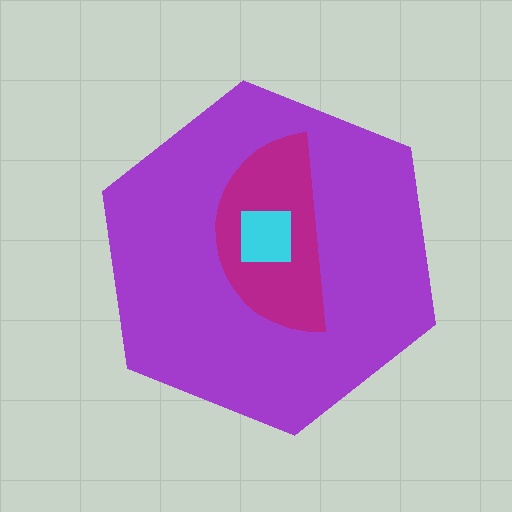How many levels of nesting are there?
3.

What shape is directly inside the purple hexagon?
The magenta semicircle.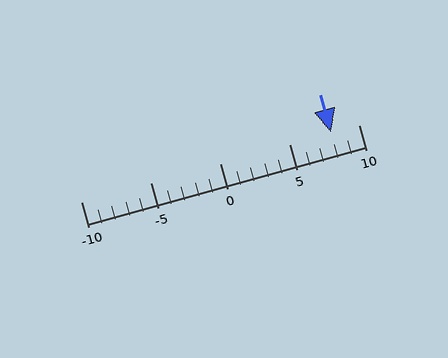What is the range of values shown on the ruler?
The ruler shows values from -10 to 10.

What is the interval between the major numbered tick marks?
The major tick marks are spaced 5 units apart.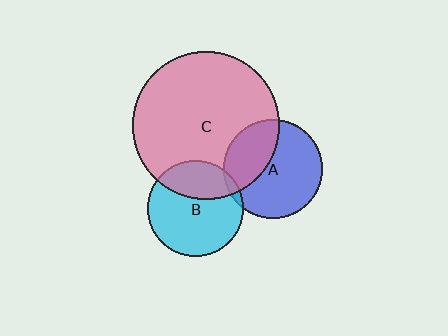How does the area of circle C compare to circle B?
Approximately 2.4 times.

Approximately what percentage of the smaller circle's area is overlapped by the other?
Approximately 35%.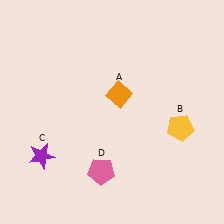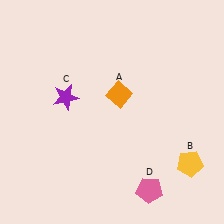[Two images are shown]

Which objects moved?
The objects that moved are: the yellow pentagon (B), the purple star (C), the pink pentagon (D).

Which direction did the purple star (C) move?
The purple star (C) moved up.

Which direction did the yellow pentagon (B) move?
The yellow pentagon (B) moved down.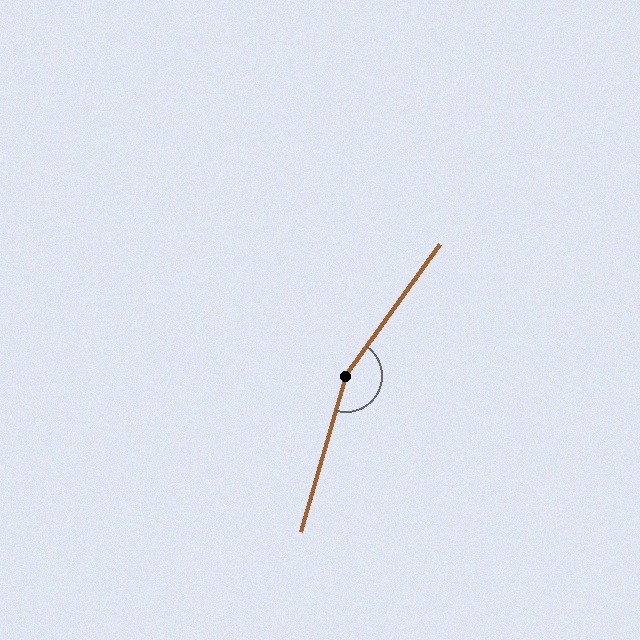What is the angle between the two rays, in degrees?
Approximately 160 degrees.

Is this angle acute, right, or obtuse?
It is obtuse.